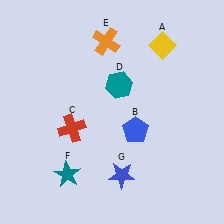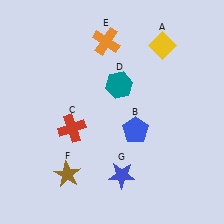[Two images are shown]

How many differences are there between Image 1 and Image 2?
There is 1 difference between the two images.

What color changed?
The star (F) changed from teal in Image 1 to brown in Image 2.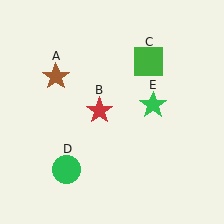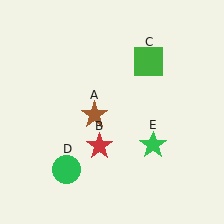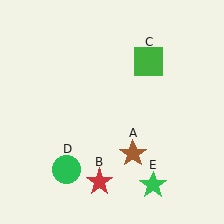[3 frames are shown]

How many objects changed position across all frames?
3 objects changed position: brown star (object A), red star (object B), green star (object E).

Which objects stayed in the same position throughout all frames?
Green square (object C) and green circle (object D) remained stationary.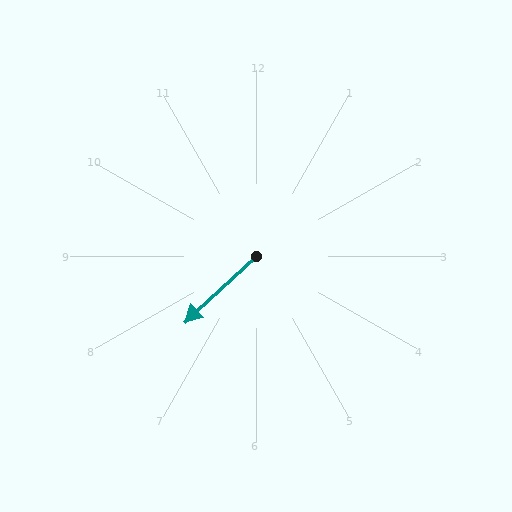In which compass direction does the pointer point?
Southwest.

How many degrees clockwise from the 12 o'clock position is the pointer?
Approximately 227 degrees.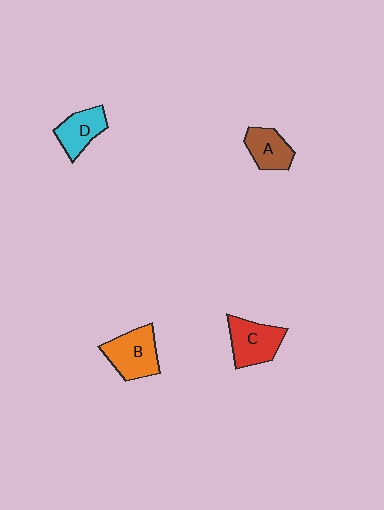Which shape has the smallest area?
Shape A (brown).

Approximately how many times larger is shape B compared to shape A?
Approximately 1.4 times.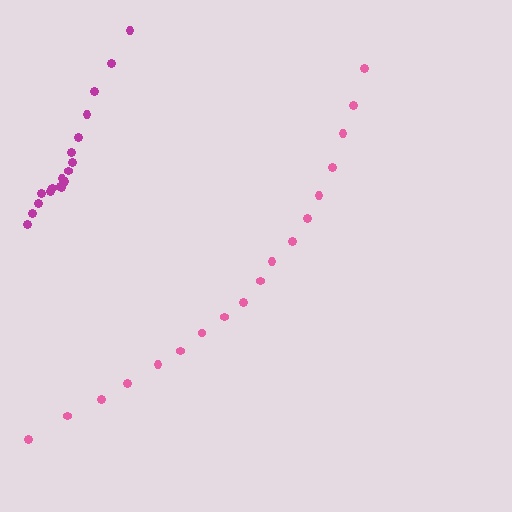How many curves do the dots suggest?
There are 2 distinct paths.